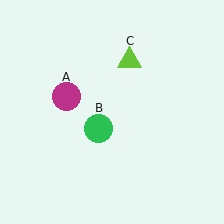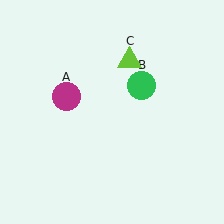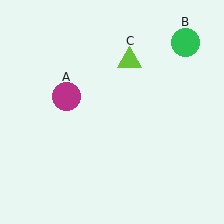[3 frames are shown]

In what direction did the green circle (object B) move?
The green circle (object B) moved up and to the right.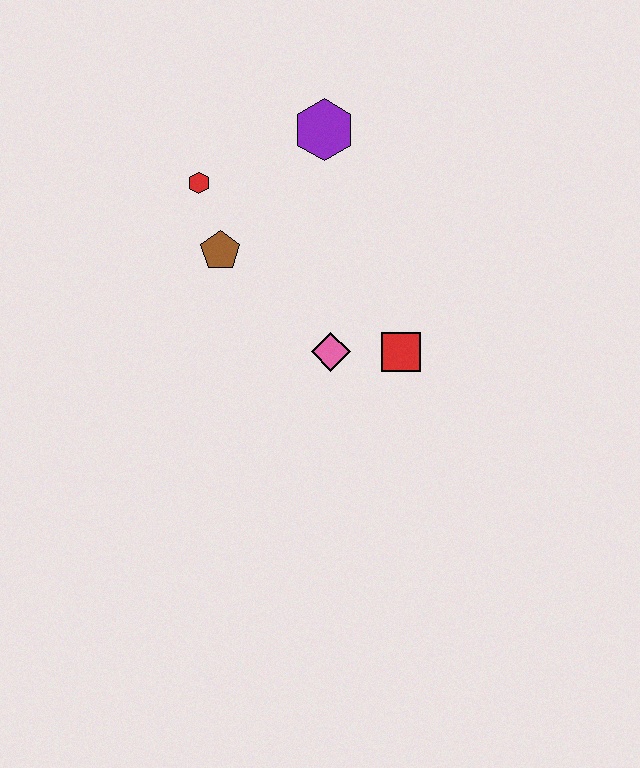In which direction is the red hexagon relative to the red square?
The red hexagon is to the left of the red square.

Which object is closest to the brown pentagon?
The red hexagon is closest to the brown pentagon.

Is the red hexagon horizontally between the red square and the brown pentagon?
No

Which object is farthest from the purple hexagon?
The red square is farthest from the purple hexagon.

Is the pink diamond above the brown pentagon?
No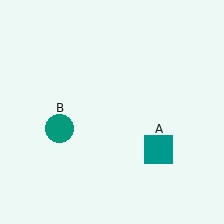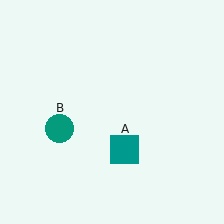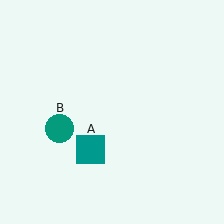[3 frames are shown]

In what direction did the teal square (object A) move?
The teal square (object A) moved left.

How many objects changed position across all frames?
1 object changed position: teal square (object A).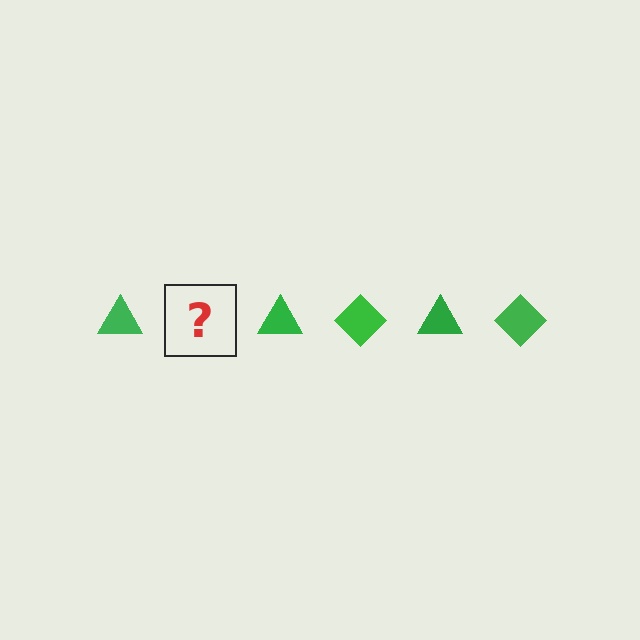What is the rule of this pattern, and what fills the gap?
The rule is that the pattern cycles through triangle, diamond shapes in green. The gap should be filled with a green diamond.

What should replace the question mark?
The question mark should be replaced with a green diamond.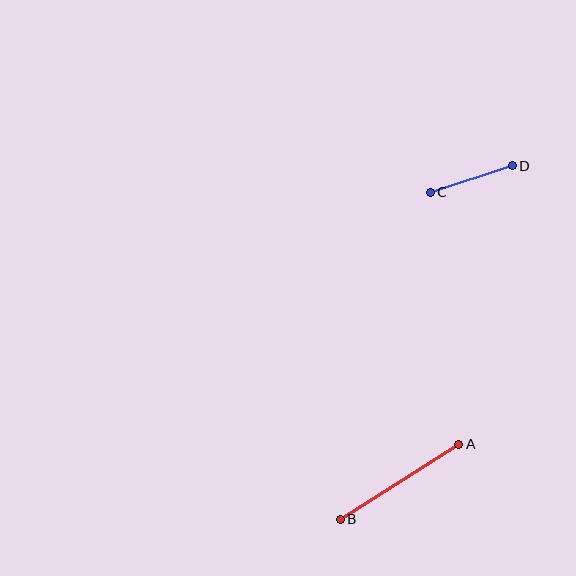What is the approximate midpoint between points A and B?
The midpoint is at approximately (399, 482) pixels.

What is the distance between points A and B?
The distance is approximately 140 pixels.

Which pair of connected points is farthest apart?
Points A and B are farthest apart.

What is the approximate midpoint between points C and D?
The midpoint is at approximately (471, 179) pixels.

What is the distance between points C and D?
The distance is approximately 86 pixels.